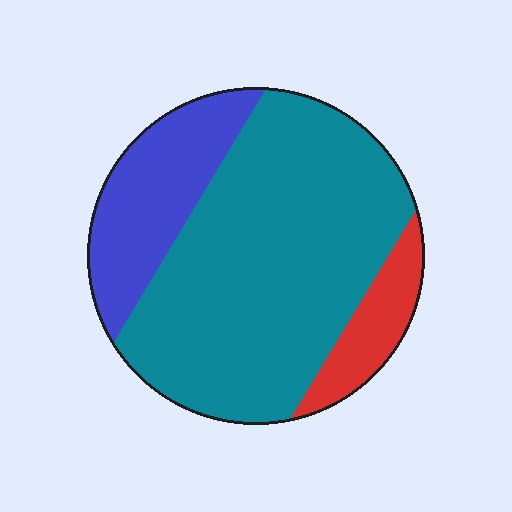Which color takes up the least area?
Red, at roughly 10%.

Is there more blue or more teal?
Teal.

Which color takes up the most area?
Teal, at roughly 65%.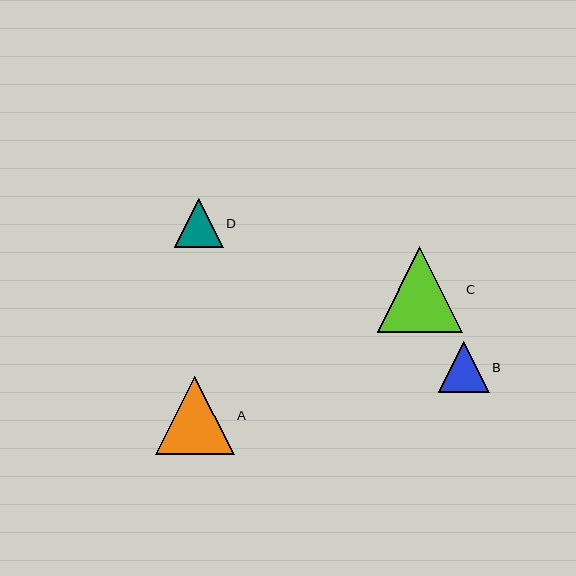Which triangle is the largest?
Triangle C is the largest with a size of approximately 86 pixels.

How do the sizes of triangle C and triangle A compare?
Triangle C and triangle A are approximately the same size.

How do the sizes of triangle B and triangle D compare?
Triangle B and triangle D are approximately the same size.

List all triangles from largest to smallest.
From largest to smallest: C, A, B, D.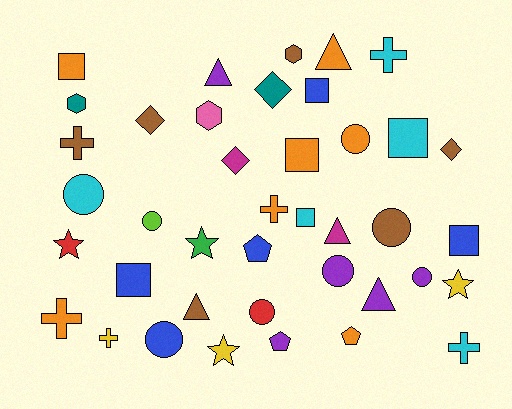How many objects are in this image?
There are 40 objects.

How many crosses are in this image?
There are 6 crosses.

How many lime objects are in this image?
There is 1 lime object.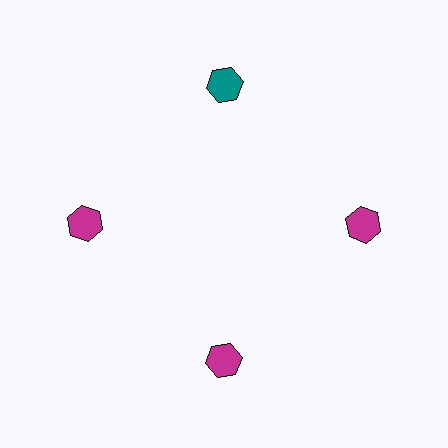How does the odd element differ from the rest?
It has a different color: teal instead of magenta.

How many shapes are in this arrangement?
There are 4 shapes arranged in a ring pattern.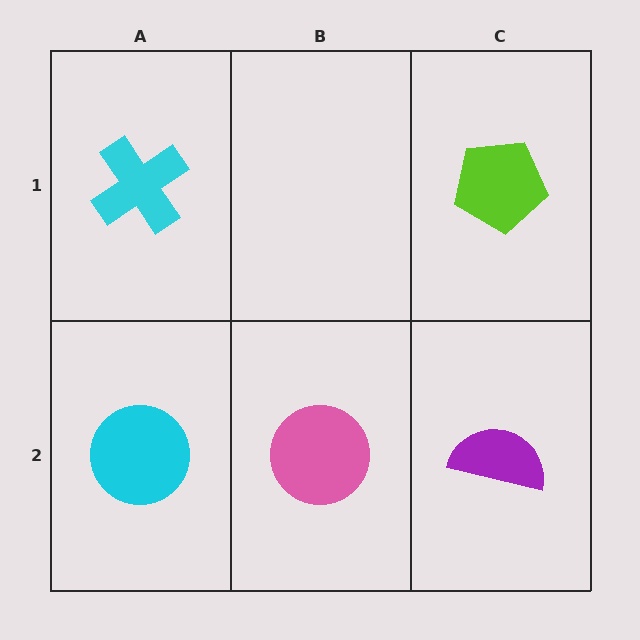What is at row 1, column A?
A cyan cross.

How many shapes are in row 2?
3 shapes.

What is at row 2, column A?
A cyan circle.